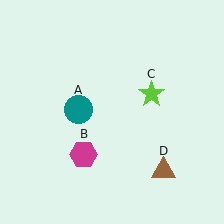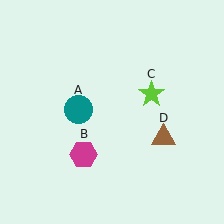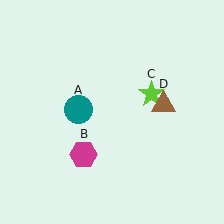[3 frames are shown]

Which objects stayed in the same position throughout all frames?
Teal circle (object A) and magenta hexagon (object B) and lime star (object C) remained stationary.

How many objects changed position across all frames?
1 object changed position: brown triangle (object D).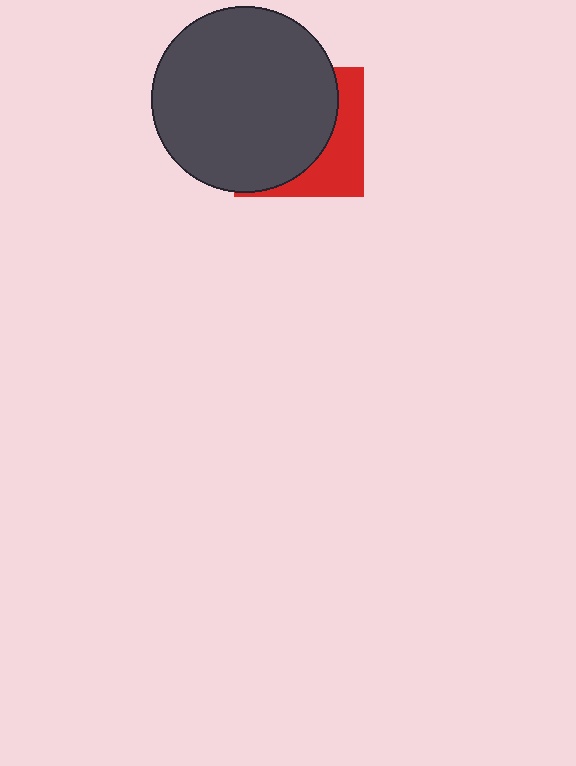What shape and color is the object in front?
The object in front is a dark gray circle.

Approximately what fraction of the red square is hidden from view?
Roughly 67% of the red square is hidden behind the dark gray circle.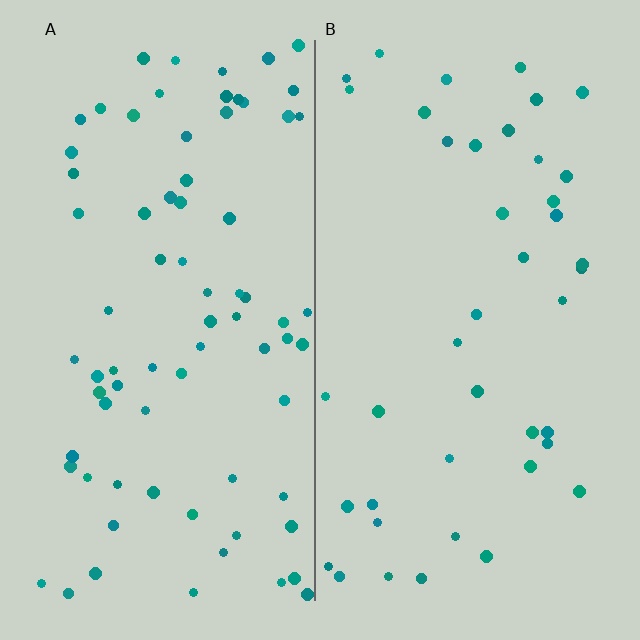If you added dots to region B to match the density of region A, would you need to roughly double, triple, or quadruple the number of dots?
Approximately double.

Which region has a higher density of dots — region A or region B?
A (the left).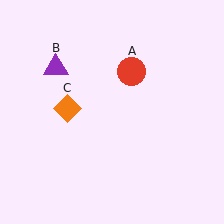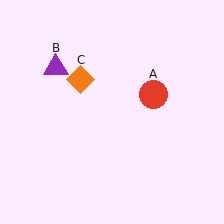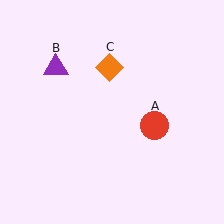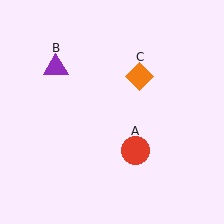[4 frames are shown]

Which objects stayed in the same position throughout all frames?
Purple triangle (object B) remained stationary.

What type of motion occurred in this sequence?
The red circle (object A), orange diamond (object C) rotated clockwise around the center of the scene.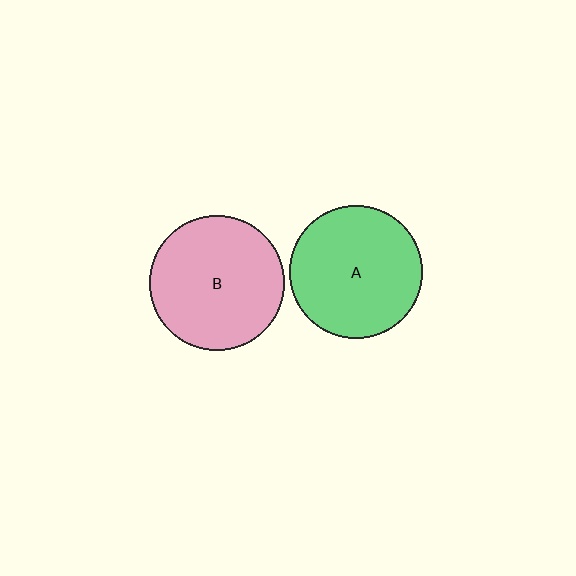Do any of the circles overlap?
No, none of the circles overlap.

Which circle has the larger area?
Circle B (pink).